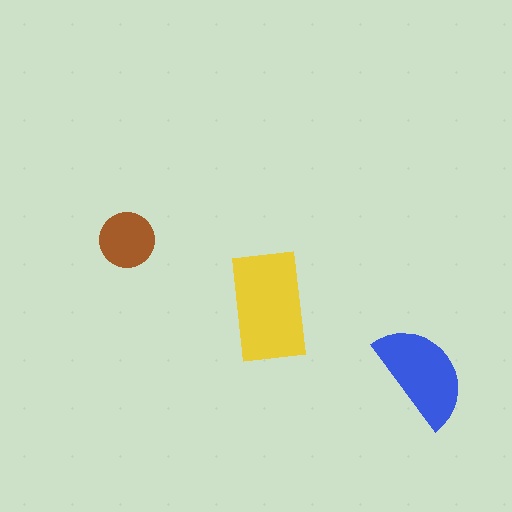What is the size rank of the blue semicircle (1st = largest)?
2nd.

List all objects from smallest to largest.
The brown circle, the blue semicircle, the yellow rectangle.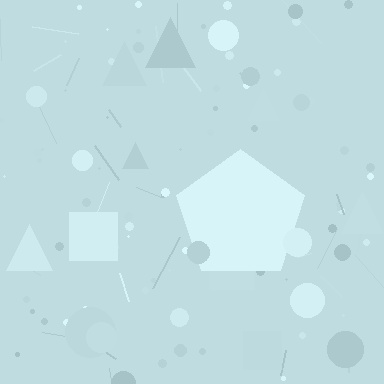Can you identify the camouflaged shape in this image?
The camouflaged shape is a pentagon.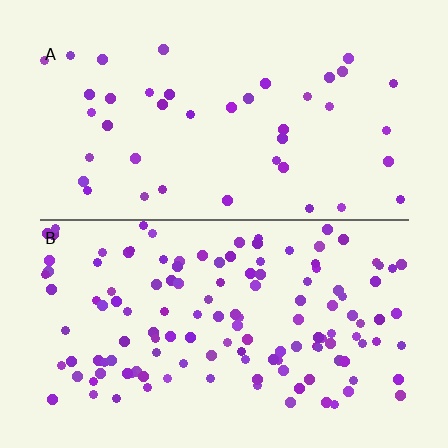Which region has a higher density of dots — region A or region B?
B (the bottom).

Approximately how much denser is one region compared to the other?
Approximately 3.2× — region B over region A.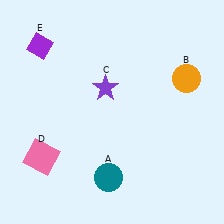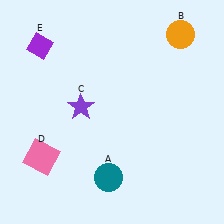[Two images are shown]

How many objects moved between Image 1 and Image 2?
2 objects moved between the two images.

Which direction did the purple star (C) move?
The purple star (C) moved left.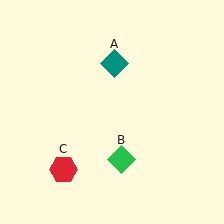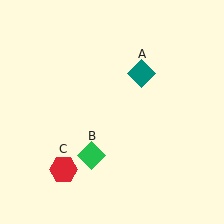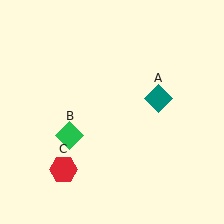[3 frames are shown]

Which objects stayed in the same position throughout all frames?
Red hexagon (object C) remained stationary.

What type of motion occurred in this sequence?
The teal diamond (object A), green diamond (object B) rotated clockwise around the center of the scene.